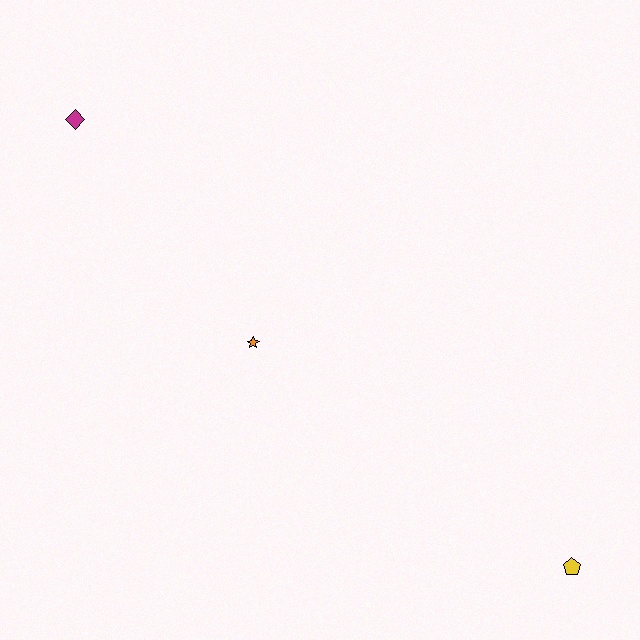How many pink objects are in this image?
There are no pink objects.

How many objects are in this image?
There are 3 objects.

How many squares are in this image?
There are no squares.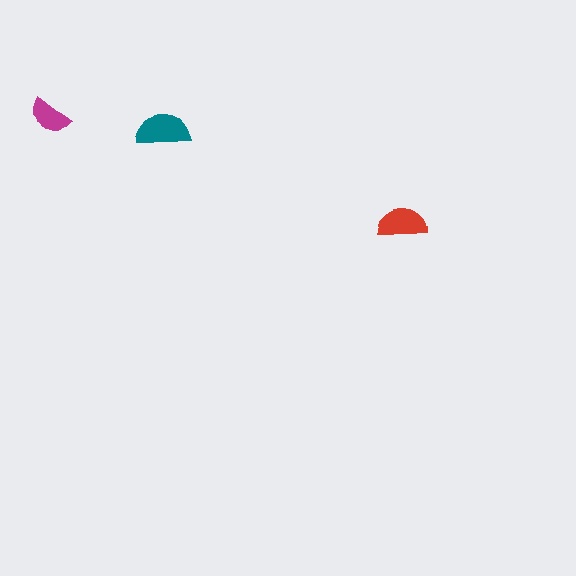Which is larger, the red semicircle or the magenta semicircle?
The red one.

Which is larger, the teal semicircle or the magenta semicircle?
The teal one.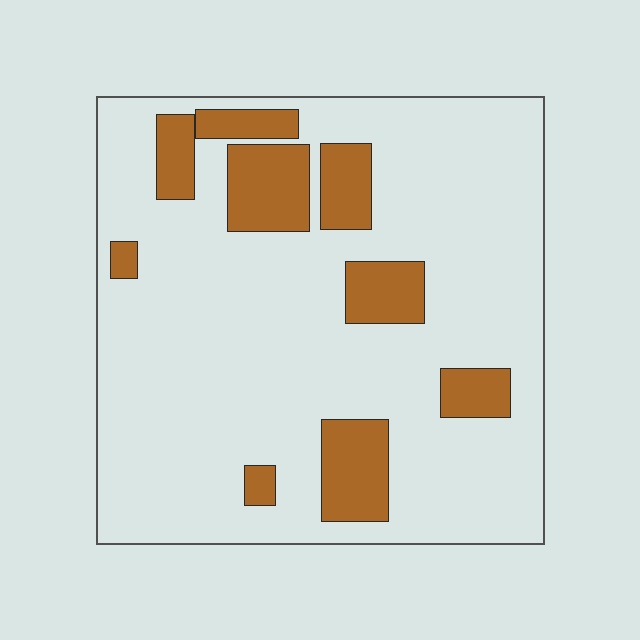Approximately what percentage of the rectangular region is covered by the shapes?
Approximately 20%.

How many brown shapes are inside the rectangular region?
9.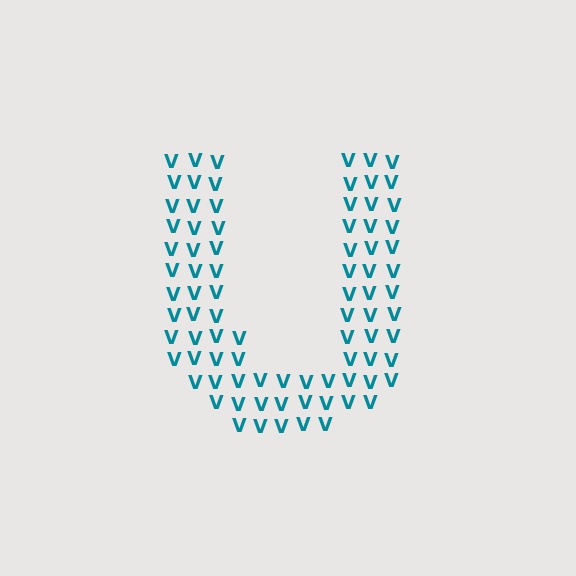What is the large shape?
The large shape is the letter U.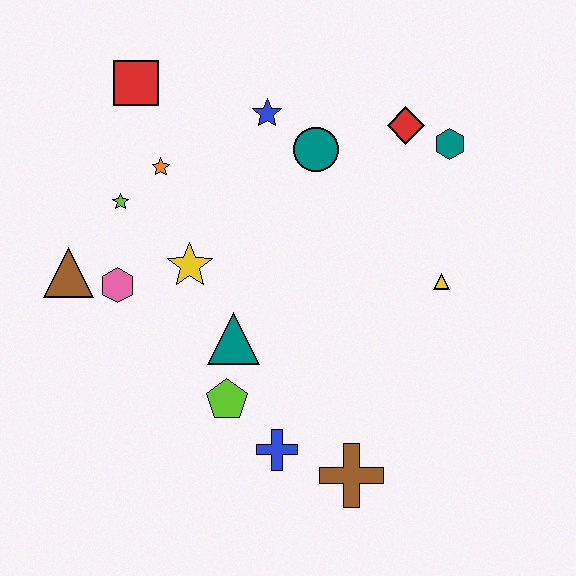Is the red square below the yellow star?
No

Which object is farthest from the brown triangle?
The teal hexagon is farthest from the brown triangle.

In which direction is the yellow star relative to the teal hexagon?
The yellow star is to the left of the teal hexagon.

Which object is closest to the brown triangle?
The pink hexagon is closest to the brown triangle.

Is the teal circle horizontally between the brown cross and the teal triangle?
Yes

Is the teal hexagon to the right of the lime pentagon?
Yes